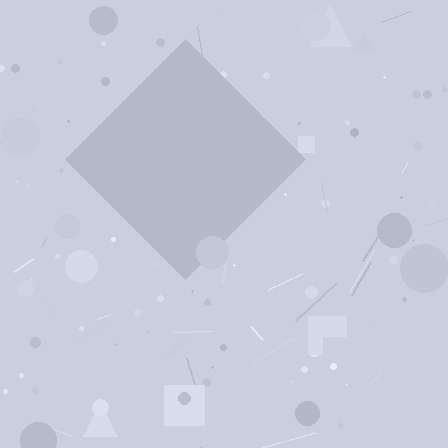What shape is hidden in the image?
A diamond is hidden in the image.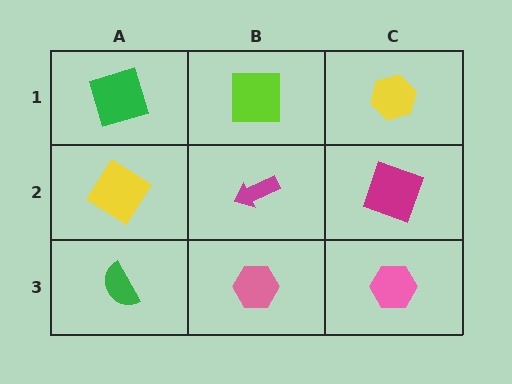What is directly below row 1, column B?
A magenta arrow.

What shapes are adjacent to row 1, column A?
A yellow diamond (row 2, column A), a lime square (row 1, column B).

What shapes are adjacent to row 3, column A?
A yellow diamond (row 2, column A), a pink hexagon (row 3, column B).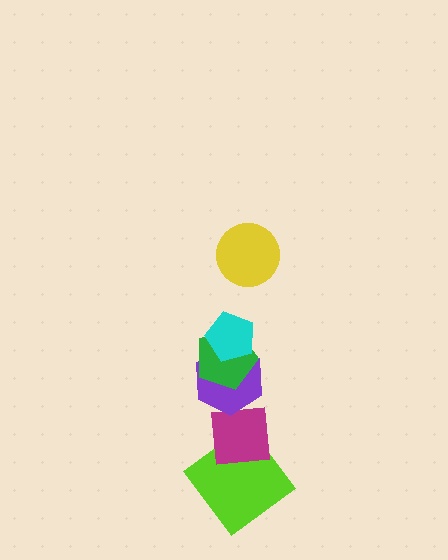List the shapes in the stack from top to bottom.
From top to bottom: the yellow circle, the cyan pentagon, the green pentagon, the purple hexagon, the magenta square, the lime diamond.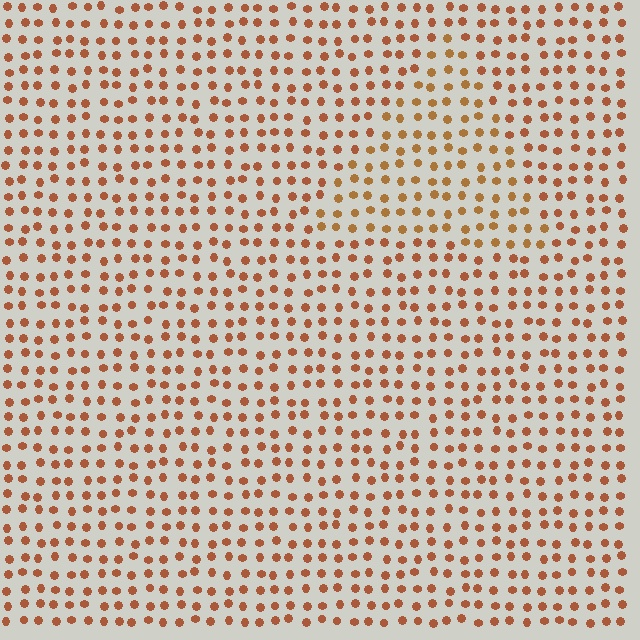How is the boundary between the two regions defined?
The boundary is defined purely by a slight shift in hue (about 16 degrees). Spacing, size, and orientation are identical on both sides.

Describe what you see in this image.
The image is filled with small brown elements in a uniform arrangement. A triangle-shaped region is visible where the elements are tinted to a slightly different hue, forming a subtle color boundary.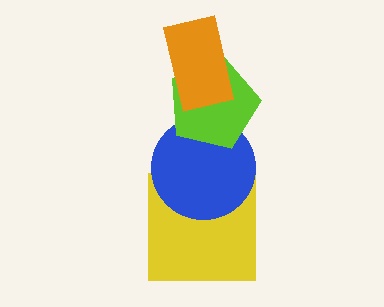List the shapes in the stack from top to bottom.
From top to bottom: the orange rectangle, the lime pentagon, the blue circle, the yellow square.